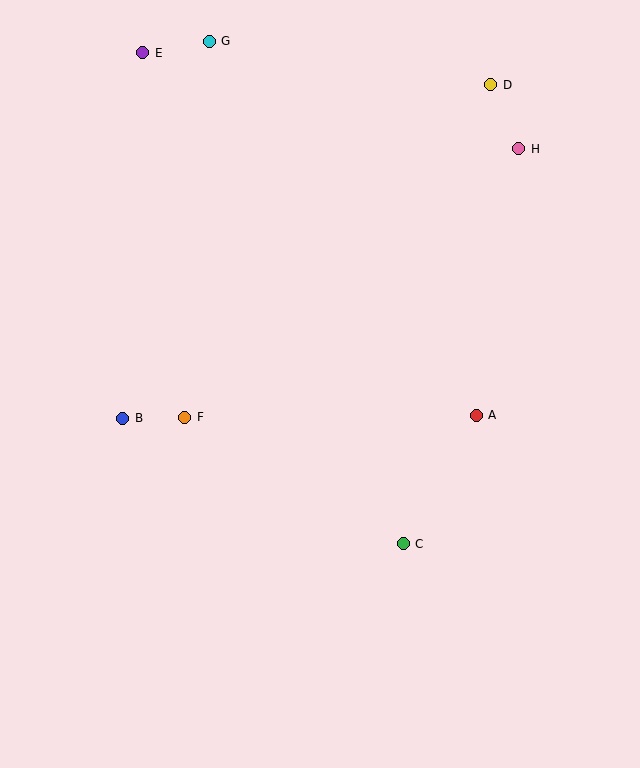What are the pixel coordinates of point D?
Point D is at (491, 85).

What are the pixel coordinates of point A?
Point A is at (476, 415).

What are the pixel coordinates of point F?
Point F is at (185, 417).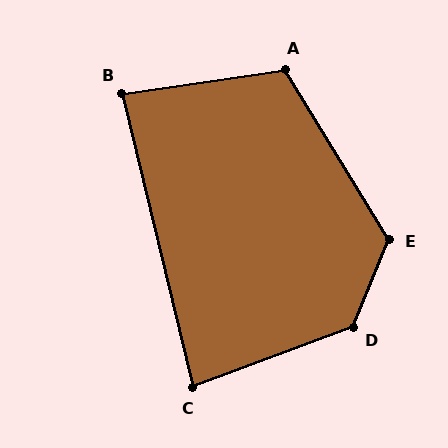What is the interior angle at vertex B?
Approximately 85 degrees (acute).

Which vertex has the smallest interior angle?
C, at approximately 83 degrees.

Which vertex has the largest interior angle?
D, at approximately 132 degrees.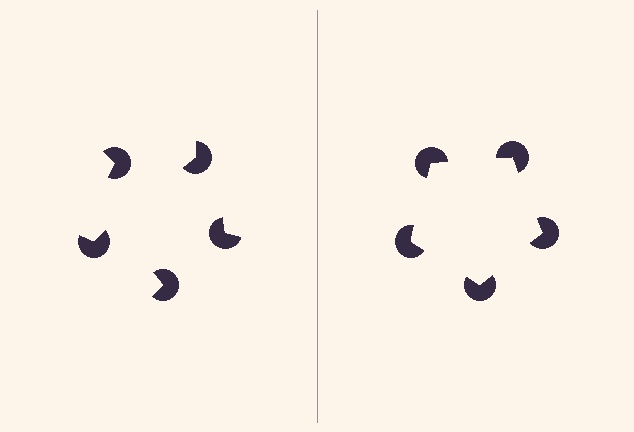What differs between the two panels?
The pac-man discs are positioned identically on both sides; only the wedge orientations differ. On the right they align to a pentagon; on the left they are misaligned.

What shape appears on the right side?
An illusory pentagon.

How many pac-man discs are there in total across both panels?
10 — 5 on each side.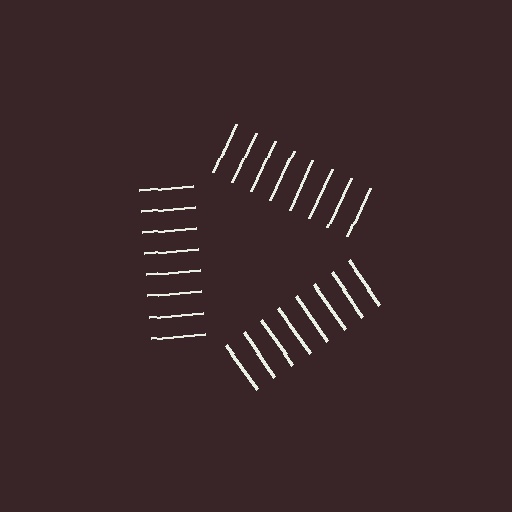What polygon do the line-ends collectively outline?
An illusory triangle — the line segments terminate on its edges but no continuous stroke is drawn.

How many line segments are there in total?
24 — 8 along each of the 3 edges.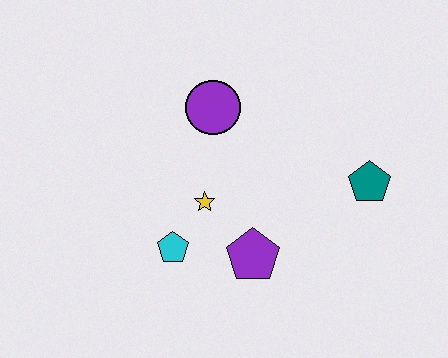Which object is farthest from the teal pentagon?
The cyan pentagon is farthest from the teal pentagon.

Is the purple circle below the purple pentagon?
No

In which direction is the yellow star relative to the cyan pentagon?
The yellow star is above the cyan pentagon.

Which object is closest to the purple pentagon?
The yellow star is closest to the purple pentagon.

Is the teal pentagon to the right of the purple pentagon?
Yes